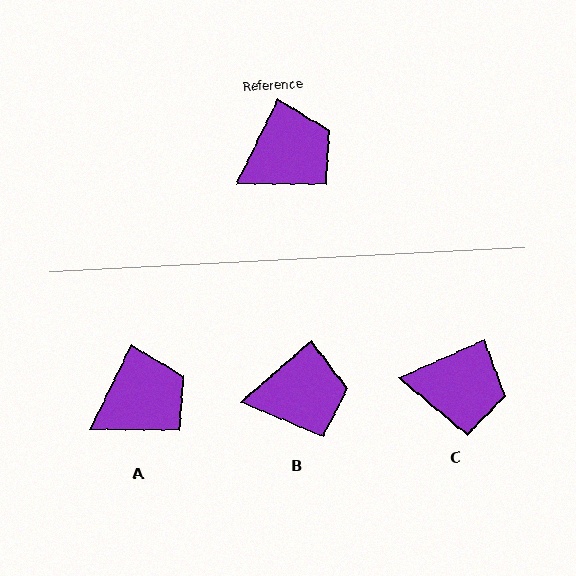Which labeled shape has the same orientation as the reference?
A.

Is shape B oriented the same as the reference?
No, it is off by about 23 degrees.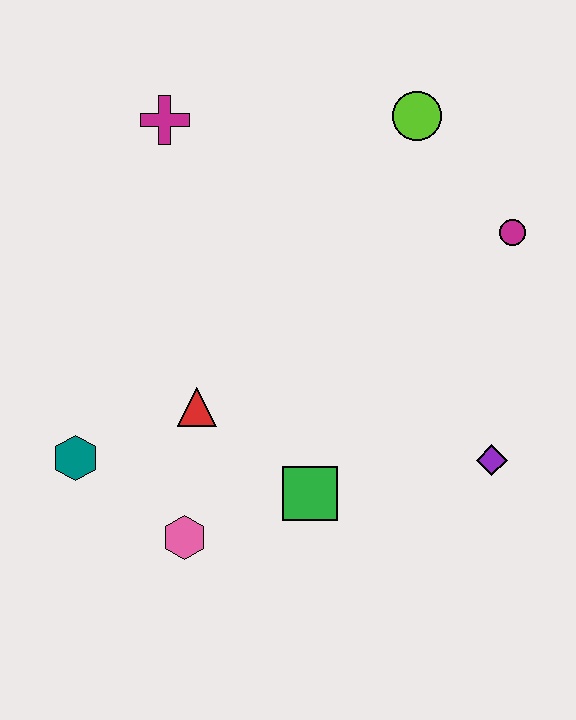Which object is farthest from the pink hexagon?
The lime circle is farthest from the pink hexagon.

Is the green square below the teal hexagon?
Yes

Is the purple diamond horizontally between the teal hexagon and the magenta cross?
No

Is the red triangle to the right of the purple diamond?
No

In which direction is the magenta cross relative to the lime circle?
The magenta cross is to the left of the lime circle.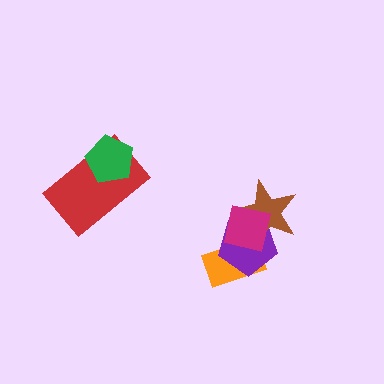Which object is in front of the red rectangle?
The green pentagon is in front of the red rectangle.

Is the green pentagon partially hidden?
No, no other shape covers it.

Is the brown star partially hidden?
Yes, it is partially covered by another shape.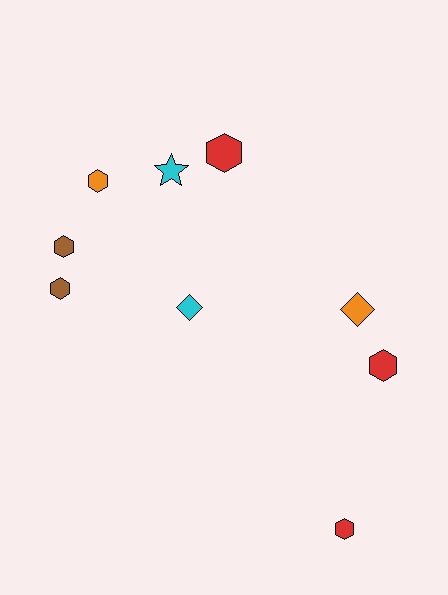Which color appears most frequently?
Red, with 3 objects.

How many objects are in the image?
There are 9 objects.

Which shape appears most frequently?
Hexagon, with 6 objects.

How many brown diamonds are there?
There are no brown diamonds.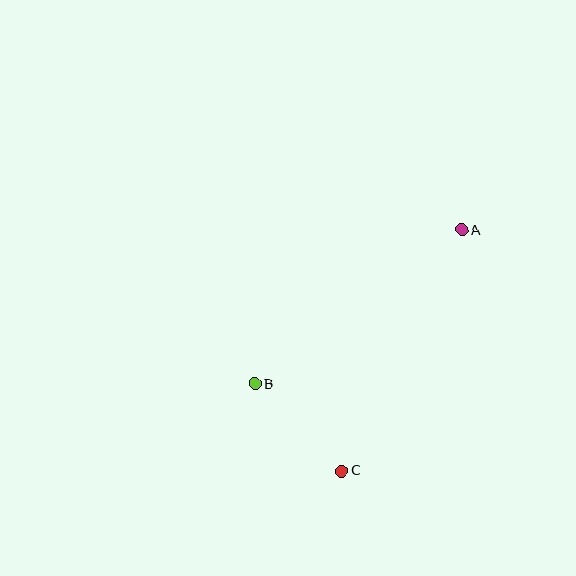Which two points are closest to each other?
Points B and C are closest to each other.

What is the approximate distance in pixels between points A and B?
The distance between A and B is approximately 258 pixels.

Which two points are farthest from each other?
Points A and C are farthest from each other.